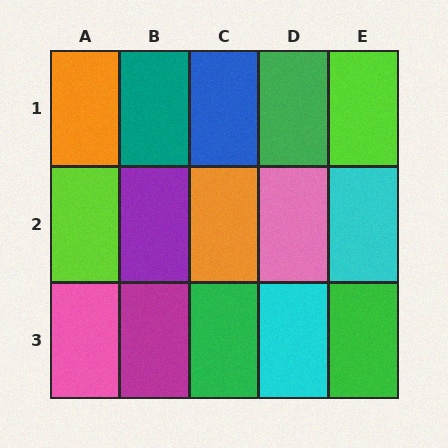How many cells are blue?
1 cell is blue.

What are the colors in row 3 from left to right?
Pink, magenta, green, cyan, green.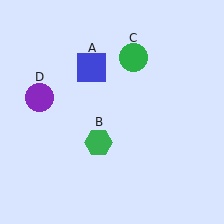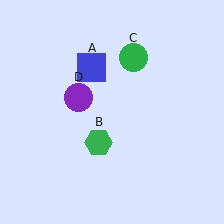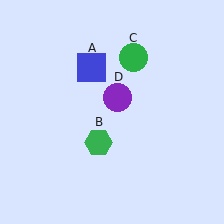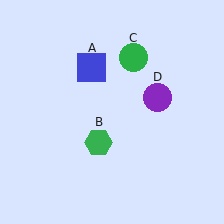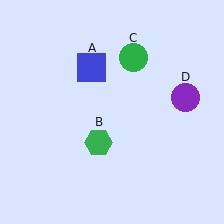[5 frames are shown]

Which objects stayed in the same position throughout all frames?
Blue square (object A) and green hexagon (object B) and green circle (object C) remained stationary.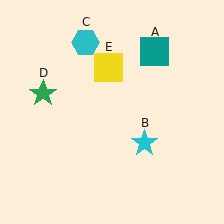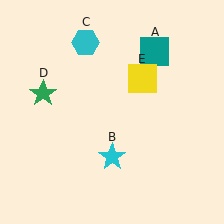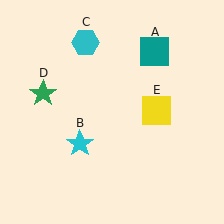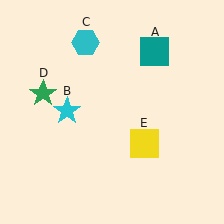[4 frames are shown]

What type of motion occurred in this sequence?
The cyan star (object B), yellow square (object E) rotated clockwise around the center of the scene.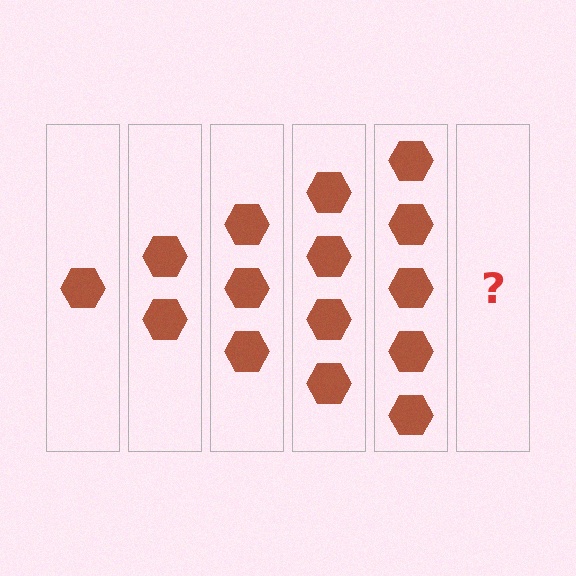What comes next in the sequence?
The next element should be 6 hexagons.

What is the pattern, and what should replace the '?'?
The pattern is that each step adds one more hexagon. The '?' should be 6 hexagons.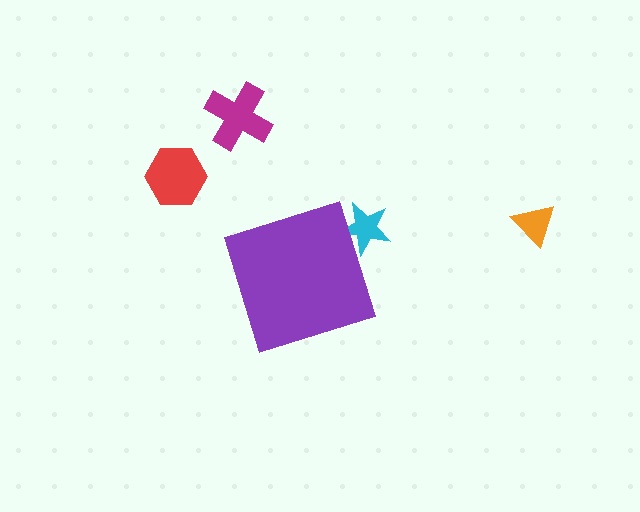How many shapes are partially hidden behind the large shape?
1 shape is partially hidden.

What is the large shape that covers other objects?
A purple diamond.